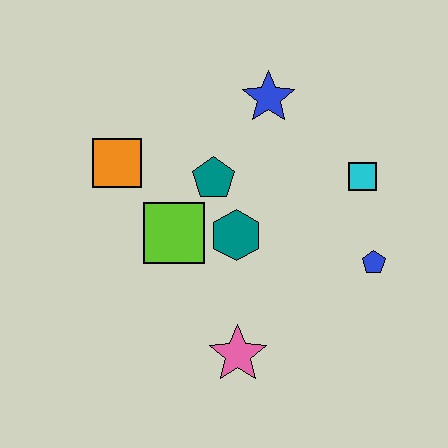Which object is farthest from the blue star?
The pink star is farthest from the blue star.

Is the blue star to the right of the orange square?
Yes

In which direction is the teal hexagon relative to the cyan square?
The teal hexagon is to the left of the cyan square.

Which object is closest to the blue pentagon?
The cyan square is closest to the blue pentagon.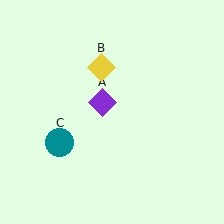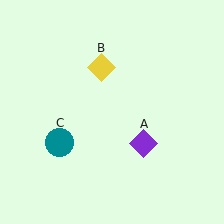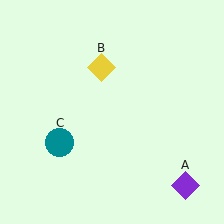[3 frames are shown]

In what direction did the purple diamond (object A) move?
The purple diamond (object A) moved down and to the right.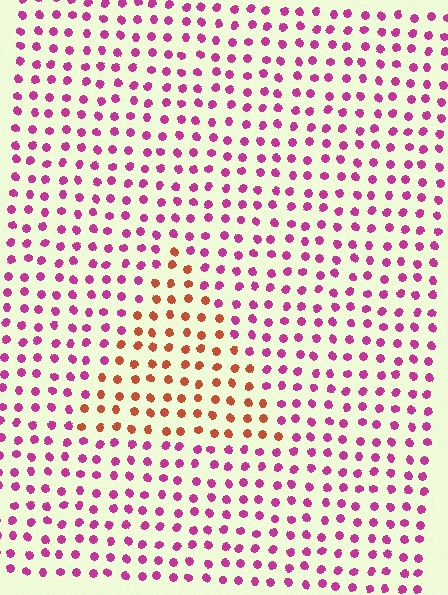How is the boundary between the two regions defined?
The boundary is defined purely by a slight shift in hue (about 53 degrees). Spacing, size, and orientation are identical on both sides.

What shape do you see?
I see a triangle.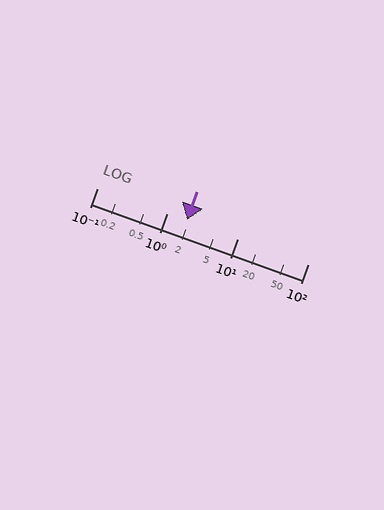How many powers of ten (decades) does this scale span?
The scale spans 3 decades, from 0.1 to 100.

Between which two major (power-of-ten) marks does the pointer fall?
The pointer is between 1 and 10.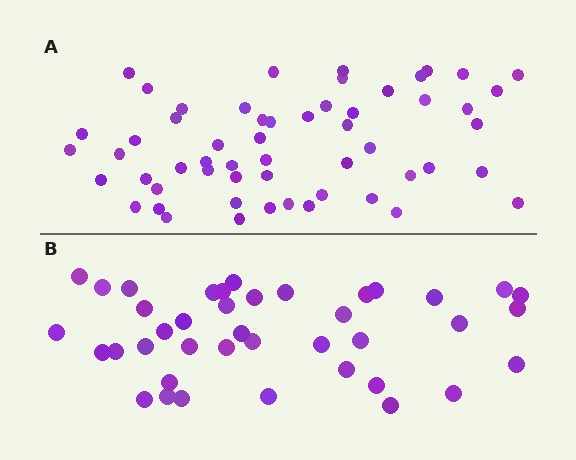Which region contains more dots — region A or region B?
Region A (the top region) has more dots.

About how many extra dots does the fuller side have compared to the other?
Region A has approximately 15 more dots than region B.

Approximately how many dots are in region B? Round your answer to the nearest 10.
About 40 dots.